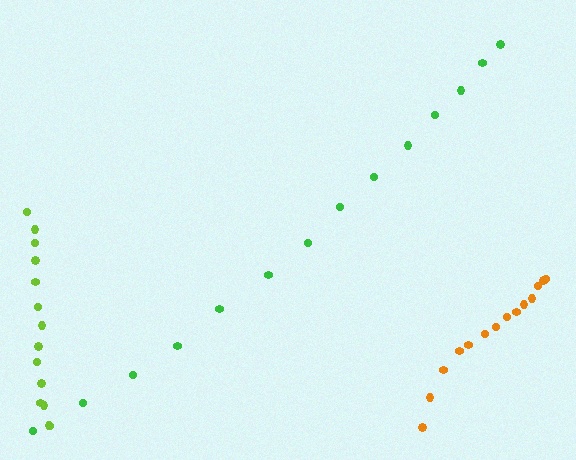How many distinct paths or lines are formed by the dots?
There are 3 distinct paths.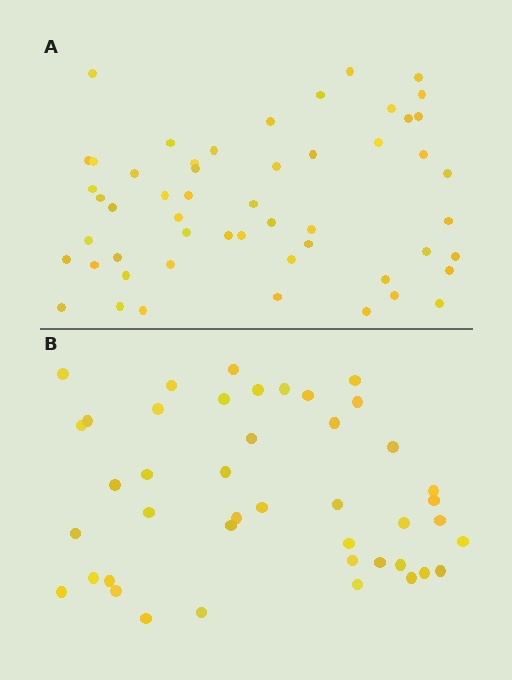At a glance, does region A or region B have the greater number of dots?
Region A (the top region) has more dots.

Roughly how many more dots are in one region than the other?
Region A has roughly 10 or so more dots than region B.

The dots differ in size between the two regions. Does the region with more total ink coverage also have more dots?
No. Region B has more total ink coverage because its dots are larger, but region A actually contains more individual dots. Total area can be misleading — the number of items is what matters here.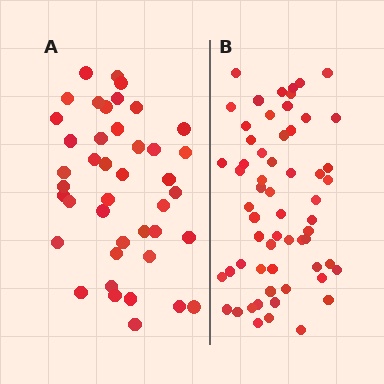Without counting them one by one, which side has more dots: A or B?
Region B (the right region) has more dots.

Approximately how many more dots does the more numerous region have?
Region B has approximately 20 more dots than region A.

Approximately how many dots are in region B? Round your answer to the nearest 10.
About 60 dots.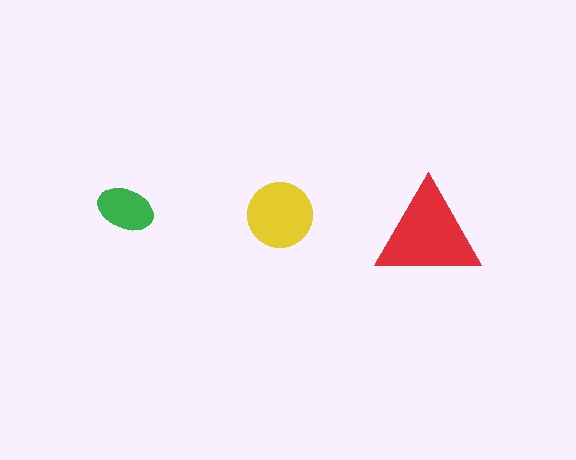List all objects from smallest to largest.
The green ellipse, the yellow circle, the red triangle.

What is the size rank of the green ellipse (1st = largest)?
3rd.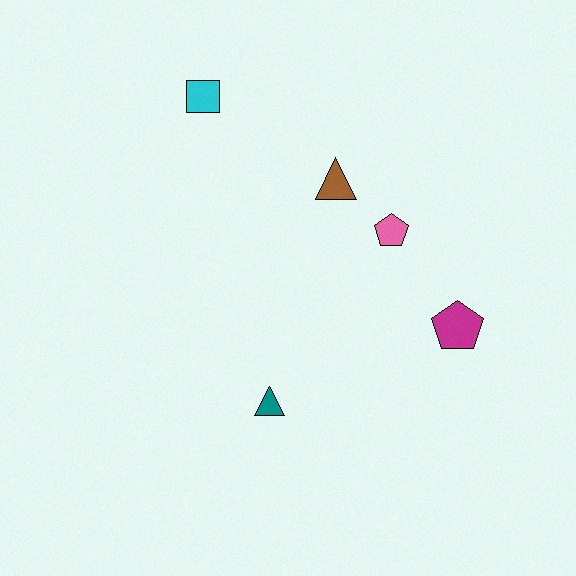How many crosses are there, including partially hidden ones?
There are no crosses.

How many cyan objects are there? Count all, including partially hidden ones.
There is 1 cyan object.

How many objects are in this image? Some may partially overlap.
There are 5 objects.